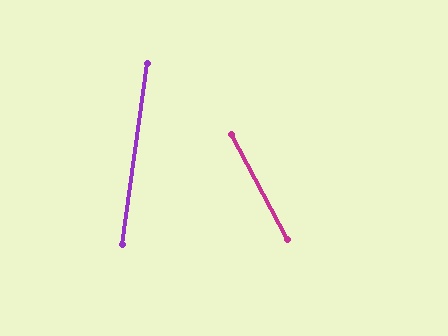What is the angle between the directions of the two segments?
Approximately 36 degrees.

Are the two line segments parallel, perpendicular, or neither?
Neither parallel nor perpendicular — they differ by about 36°.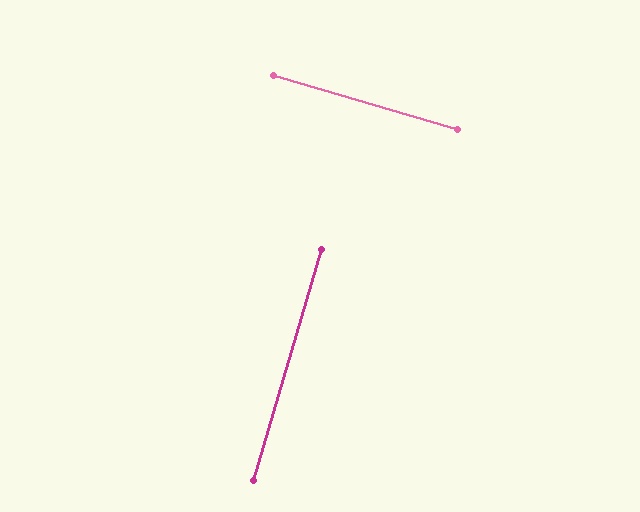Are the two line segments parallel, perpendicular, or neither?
Perpendicular — they meet at approximately 90°.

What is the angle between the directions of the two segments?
Approximately 90 degrees.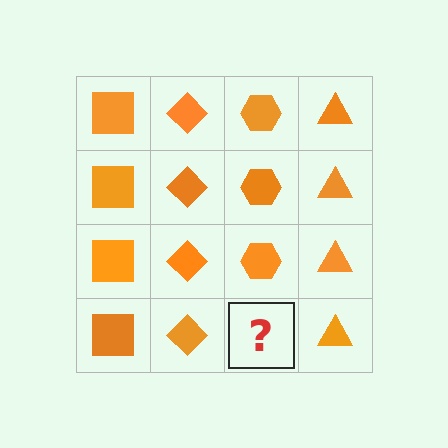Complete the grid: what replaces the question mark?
The question mark should be replaced with an orange hexagon.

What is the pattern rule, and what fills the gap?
The rule is that each column has a consistent shape. The gap should be filled with an orange hexagon.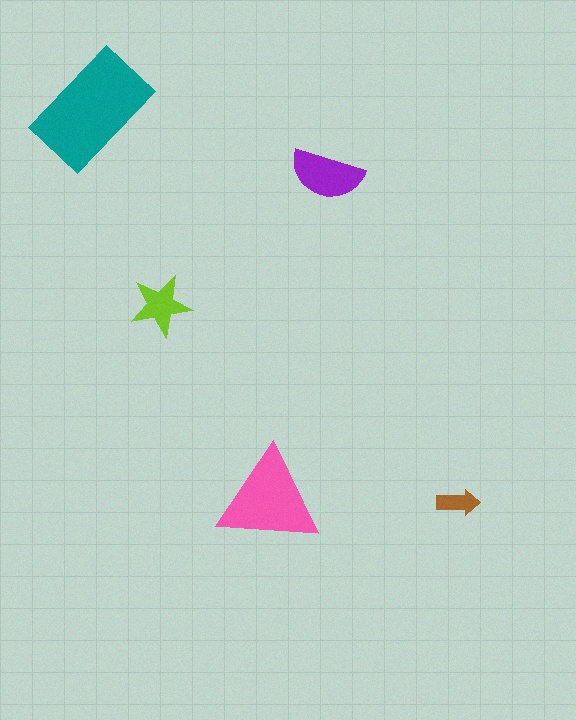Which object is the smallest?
The brown arrow.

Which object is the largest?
The teal rectangle.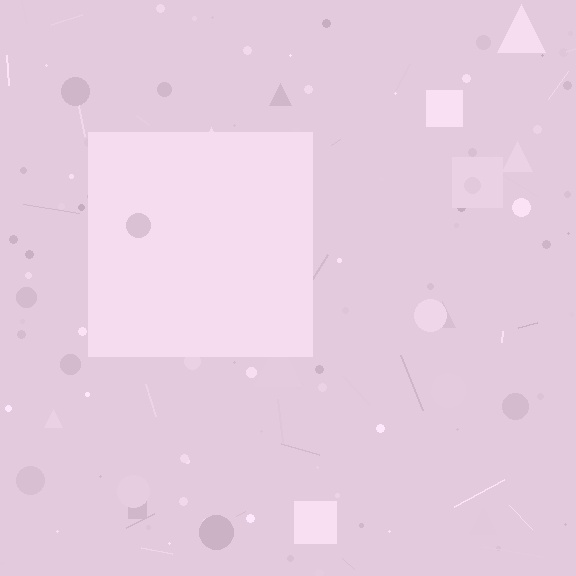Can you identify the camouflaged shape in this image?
The camouflaged shape is a square.